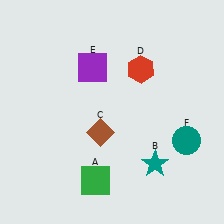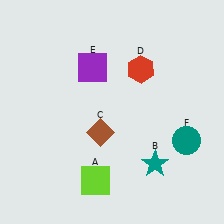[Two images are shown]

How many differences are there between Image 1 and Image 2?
There is 1 difference between the two images.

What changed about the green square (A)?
In Image 1, A is green. In Image 2, it changed to lime.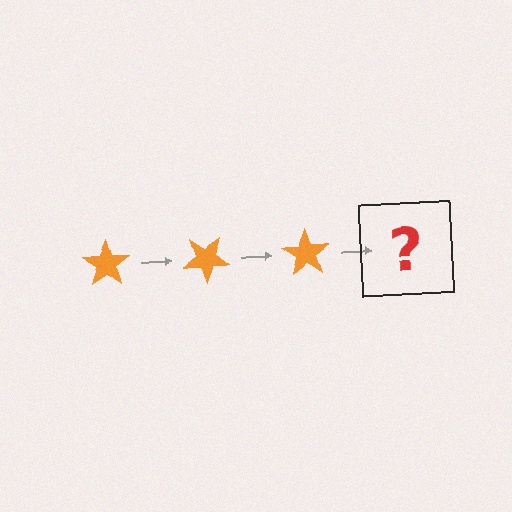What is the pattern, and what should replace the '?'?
The pattern is that the star rotates 35 degrees each step. The '?' should be an orange star rotated 105 degrees.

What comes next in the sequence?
The next element should be an orange star rotated 105 degrees.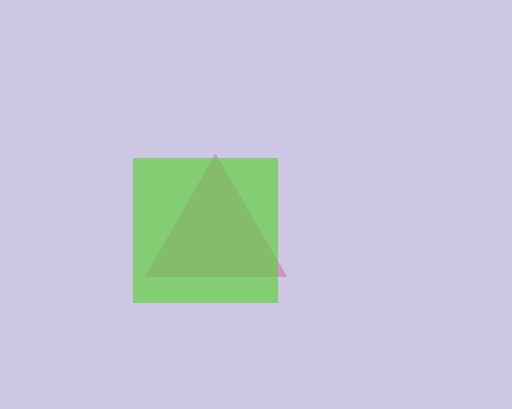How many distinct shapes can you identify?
There are 2 distinct shapes: a pink triangle, a lime square.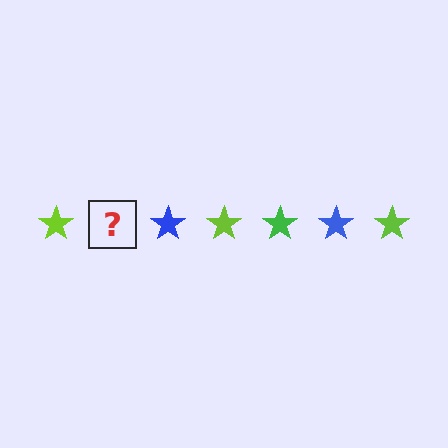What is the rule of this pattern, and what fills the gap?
The rule is that the pattern cycles through lime, green, blue stars. The gap should be filled with a green star.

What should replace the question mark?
The question mark should be replaced with a green star.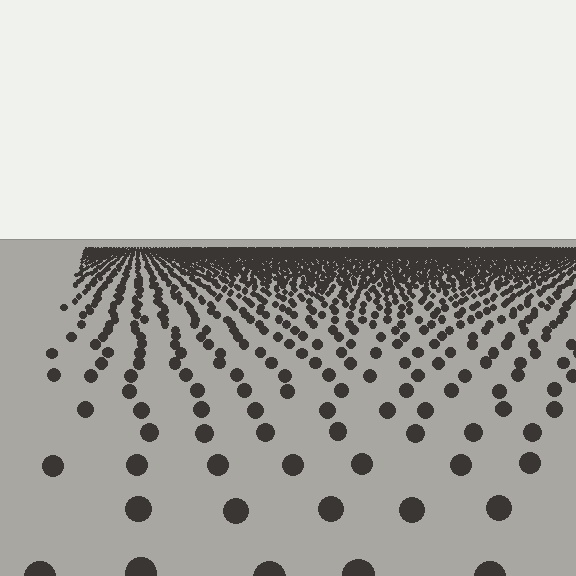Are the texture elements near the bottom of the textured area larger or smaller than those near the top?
Larger. Near the bottom, elements are closer to the viewer and appear at a bigger on-screen size.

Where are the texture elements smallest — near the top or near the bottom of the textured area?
Near the top.